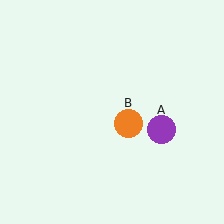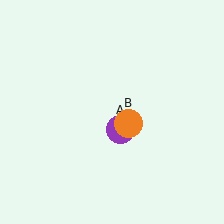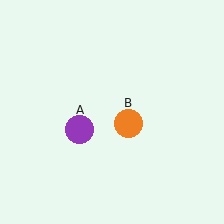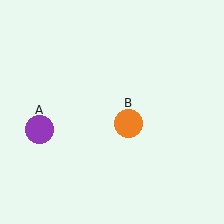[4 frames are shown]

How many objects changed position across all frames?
1 object changed position: purple circle (object A).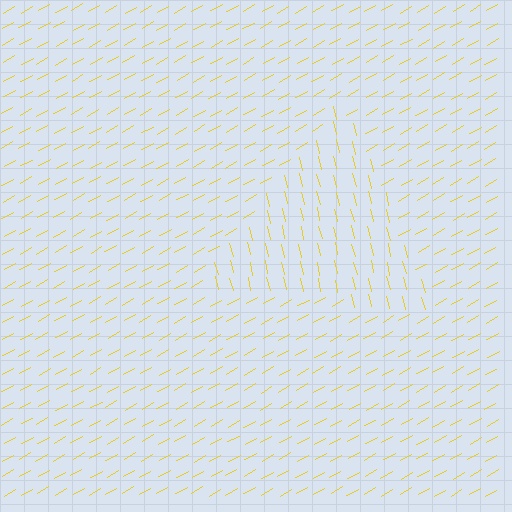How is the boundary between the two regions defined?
The boundary is defined purely by a change in line orientation (approximately 74 degrees difference). All lines are the same color and thickness.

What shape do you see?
I see a triangle.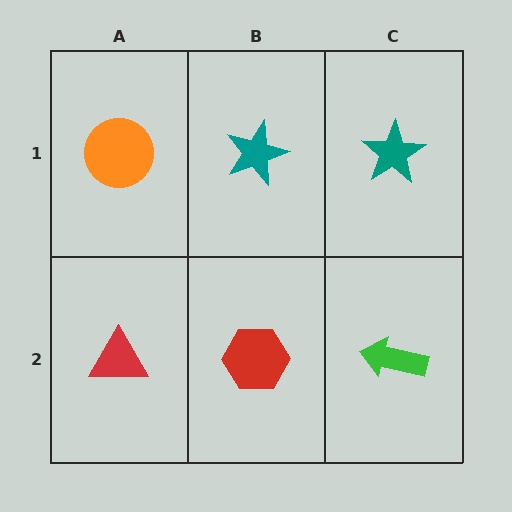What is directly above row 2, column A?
An orange circle.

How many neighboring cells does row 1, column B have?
3.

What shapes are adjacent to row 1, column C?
A green arrow (row 2, column C), a teal star (row 1, column B).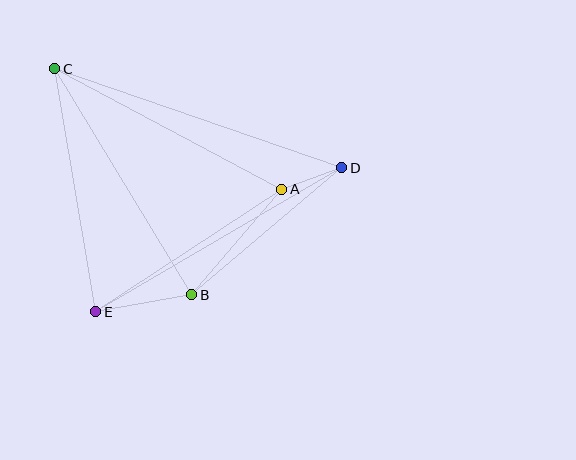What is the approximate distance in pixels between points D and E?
The distance between D and E is approximately 285 pixels.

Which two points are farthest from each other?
Points C and D are farthest from each other.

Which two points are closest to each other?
Points A and D are closest to each other.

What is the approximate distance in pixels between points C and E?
The distance between C and E is approximately 246 pixels.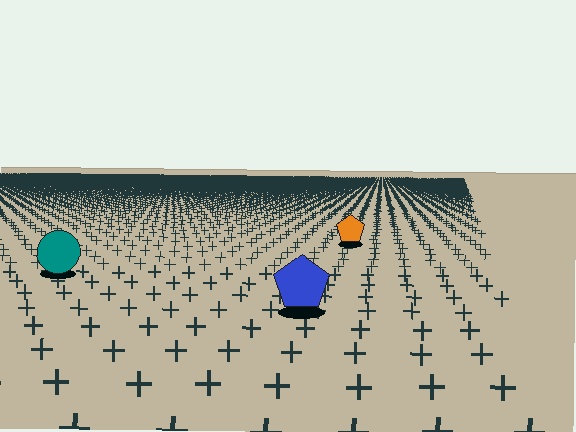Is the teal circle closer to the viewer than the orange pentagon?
Yes. The teal circle is closer — you can tell from the texture gradient: the ground texture is coarser near it.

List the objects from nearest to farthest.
From nearest to farthest: the blue pentagon, the teal circle, the orange pentagon.